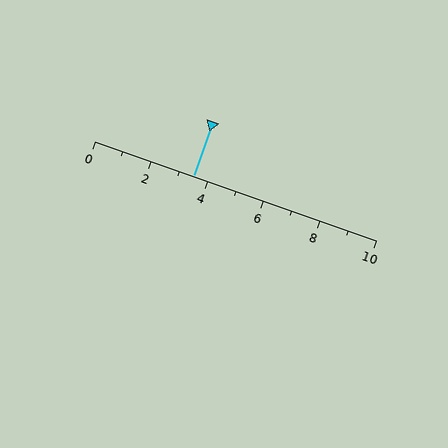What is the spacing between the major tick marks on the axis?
The major ticks are spaced 2 apart.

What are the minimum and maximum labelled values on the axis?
The axis runs from 0 to 10.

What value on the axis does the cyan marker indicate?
The marker indicates approximately 3.5.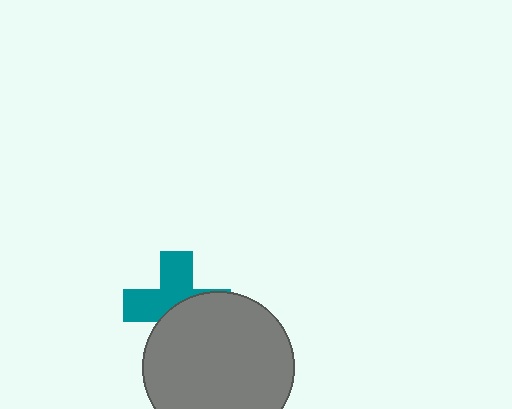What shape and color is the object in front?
The object in front is a gray circle.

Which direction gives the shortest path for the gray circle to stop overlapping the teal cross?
Moving down gives the shortest separation.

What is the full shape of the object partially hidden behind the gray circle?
The partially hidden object is a teal cross.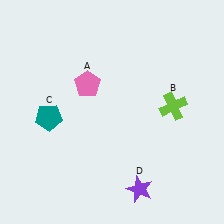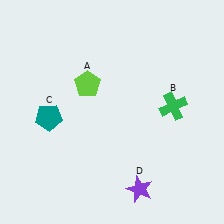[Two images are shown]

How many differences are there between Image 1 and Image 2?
There are 2 differences between the two images.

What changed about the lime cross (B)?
In Image 1, B is lime. In Image 2, it changed to green.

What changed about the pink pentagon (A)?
In Image 1, A is pink. In Image 2, it changed to lime.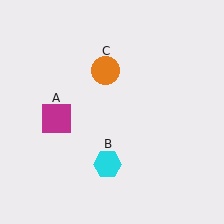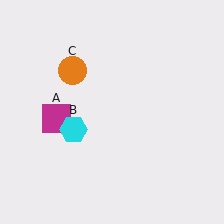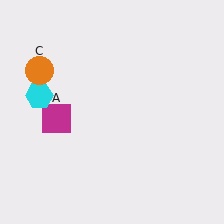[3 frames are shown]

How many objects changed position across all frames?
2 objects changed position: cyan hexagon (object B), orange circle (object C).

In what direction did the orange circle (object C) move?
The orange circle (object C) moved left.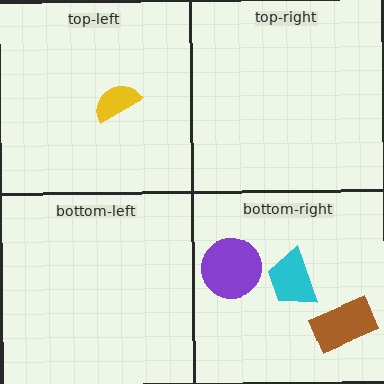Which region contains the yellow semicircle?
The top-left region.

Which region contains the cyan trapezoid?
The bottom-right region.